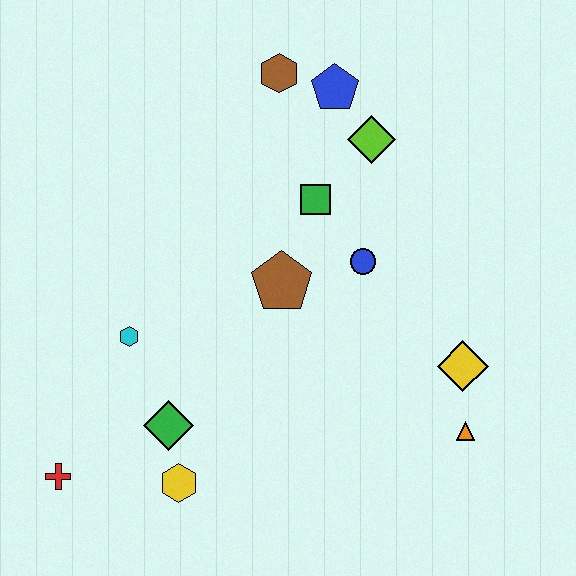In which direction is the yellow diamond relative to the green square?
The yellow diamond is below the green square.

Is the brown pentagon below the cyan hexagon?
No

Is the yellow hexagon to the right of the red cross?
Yes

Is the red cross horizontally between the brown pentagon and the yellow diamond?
No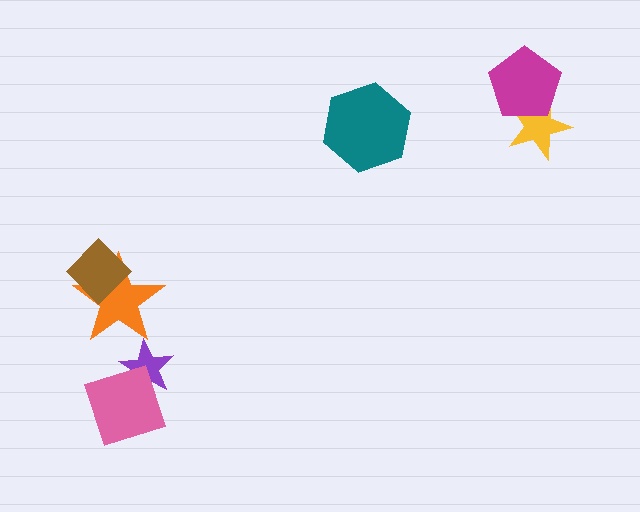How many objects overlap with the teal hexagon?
0 objects overlap with the teal hexagon.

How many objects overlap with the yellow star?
1 object overlaps with the yellow star.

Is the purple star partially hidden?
Yes, it is partially covered by another shape.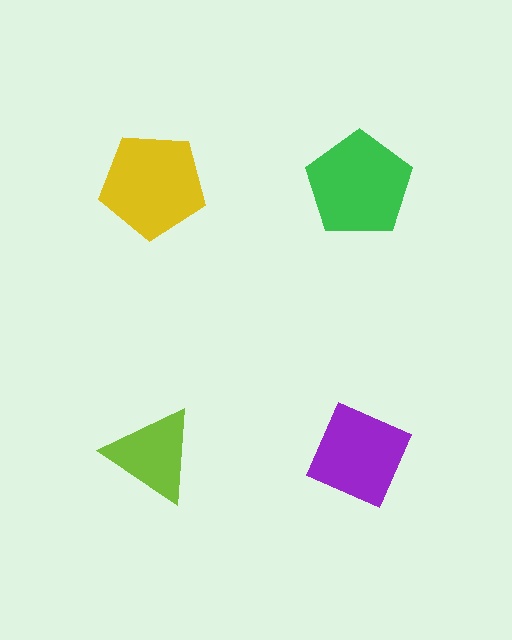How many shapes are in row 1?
2 shapes.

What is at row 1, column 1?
A yellow pentagon.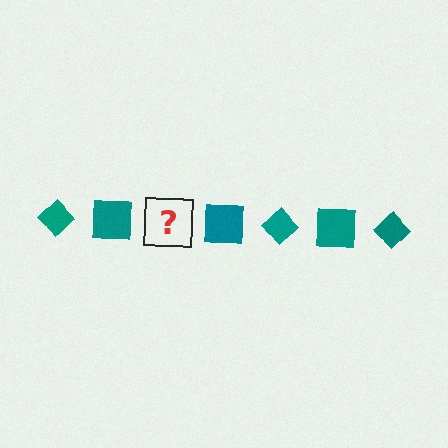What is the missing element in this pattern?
The missing element is a teal diamond.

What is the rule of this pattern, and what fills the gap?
The rule is that the pattern cycles through diamond, square shapes in teal. The gap should be filled with a teal diamond.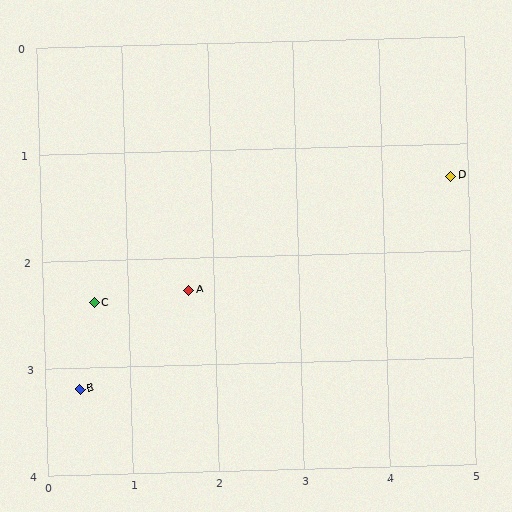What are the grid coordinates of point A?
Point A is at approximately (1.7, 2.3).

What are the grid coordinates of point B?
Point B is at approximately (0.4, 3.2).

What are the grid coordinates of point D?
Point D is at approximately (4.8, 1.3).